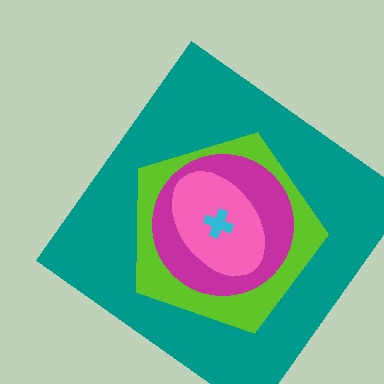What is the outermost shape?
The teal diamond.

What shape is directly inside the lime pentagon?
The magenta circle.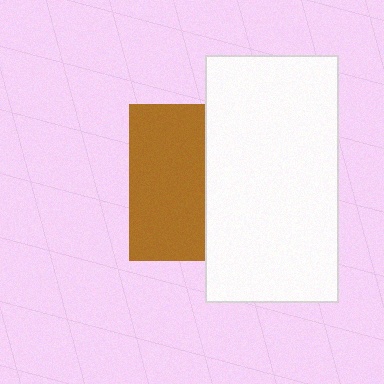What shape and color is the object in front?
The object in front is a white rectangle.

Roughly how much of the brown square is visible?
About half of it is visible (roughly 49%).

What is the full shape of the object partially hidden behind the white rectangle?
The partially hidden object is a brown square.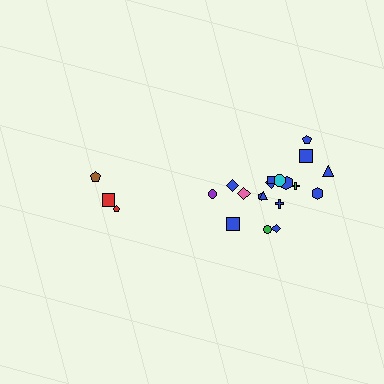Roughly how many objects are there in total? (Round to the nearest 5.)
Roughly 20 objects in total.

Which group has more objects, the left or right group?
The right group.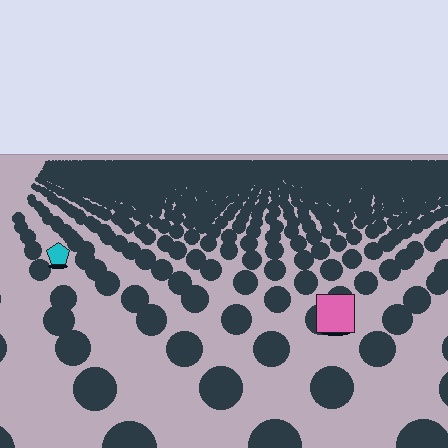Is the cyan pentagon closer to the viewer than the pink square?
No. The pink square is closer — you can tell from the texture gradient: the ground texture is coarser near it.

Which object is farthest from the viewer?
The cyan pentagon is farthest from the viewer. It appears smaller and the ground texture around it is denser.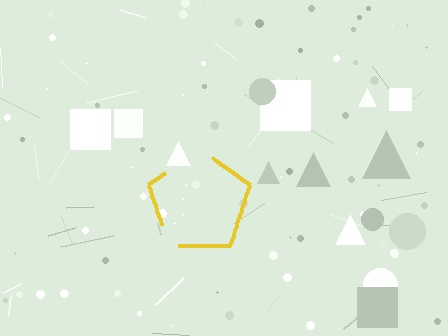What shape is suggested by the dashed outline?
The dashed outline suggests a pentagon.